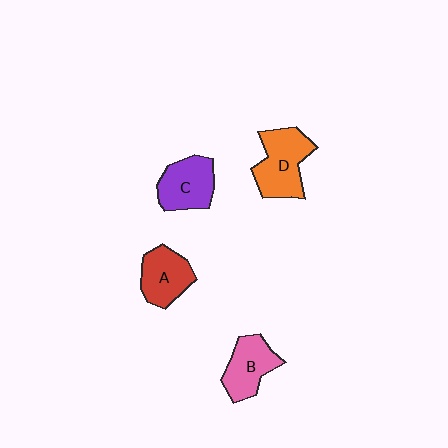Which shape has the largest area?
Shape D (orange).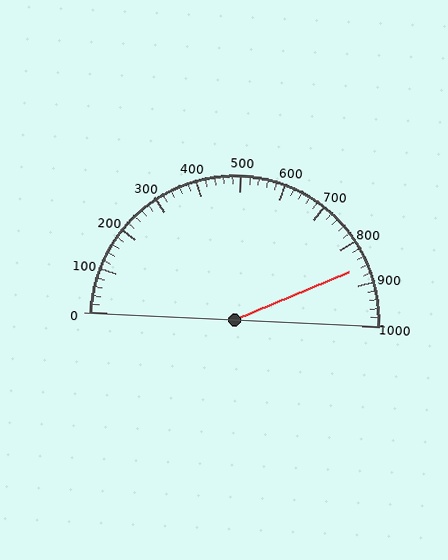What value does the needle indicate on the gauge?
The needle indicates approximately 860.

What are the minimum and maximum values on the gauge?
The gauge ranges from 0 to 1000.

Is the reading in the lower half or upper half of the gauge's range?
The reading is in the upper half of the range (0 to 1000).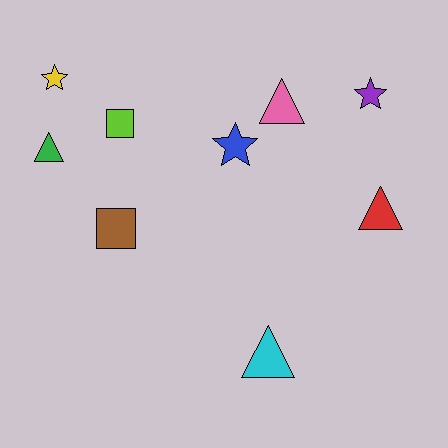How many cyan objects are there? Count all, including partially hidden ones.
There is 1 cyan object.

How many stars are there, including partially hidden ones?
There are 3 stars.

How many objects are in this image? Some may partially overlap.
There are 9 objects.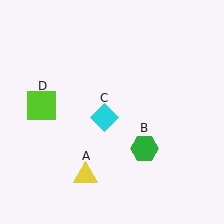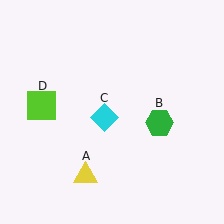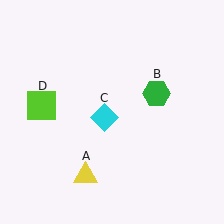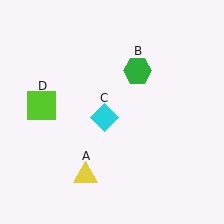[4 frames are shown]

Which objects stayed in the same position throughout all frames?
Yellow triangle (object A) and cyan diamond (object C) and lime square (object D) remained stationary.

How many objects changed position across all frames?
1 object changed position: green hexagon (object B).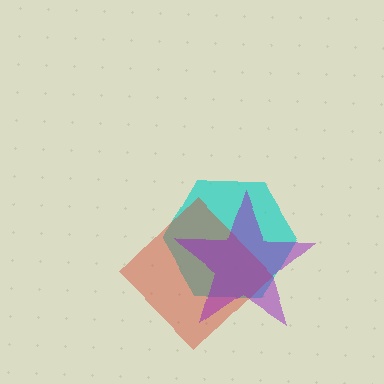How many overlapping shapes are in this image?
There are 3 overlapping shapes in the image.